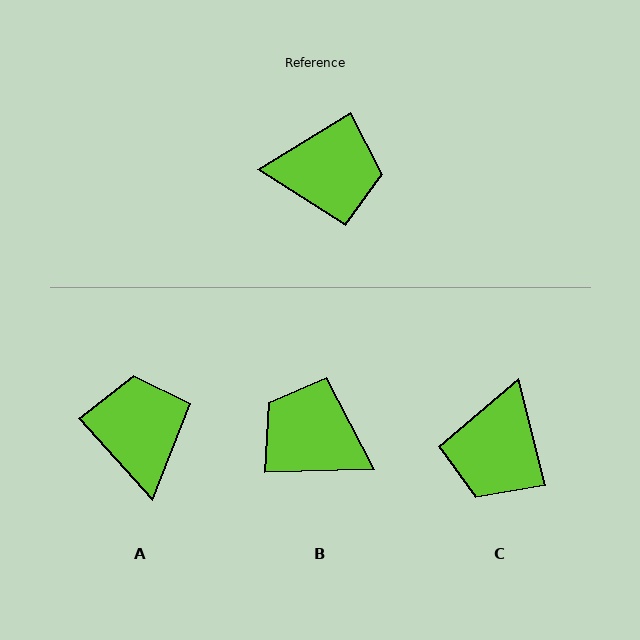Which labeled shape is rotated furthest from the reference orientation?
B, about 150 degrees away.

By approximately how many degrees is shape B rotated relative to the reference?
Approximately 150 degrees counter-clockwise.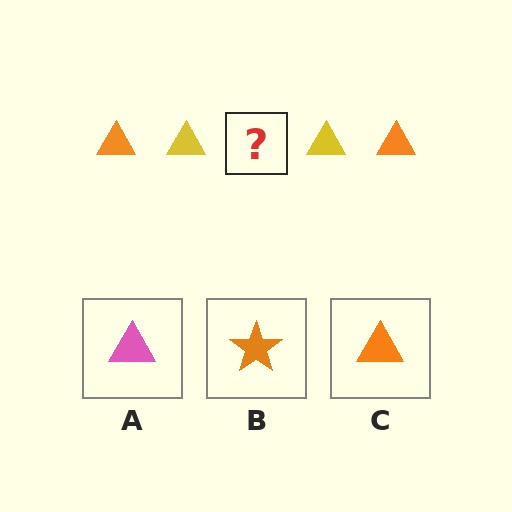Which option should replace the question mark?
Option C.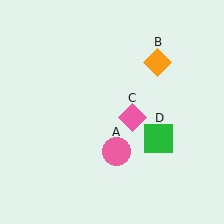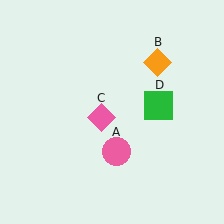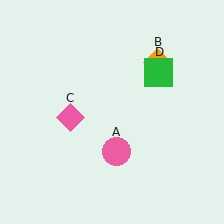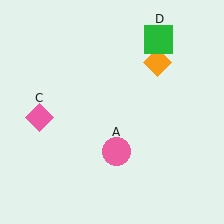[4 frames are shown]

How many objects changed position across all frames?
2 objects changed position: pink diamond (object C), green square (object D).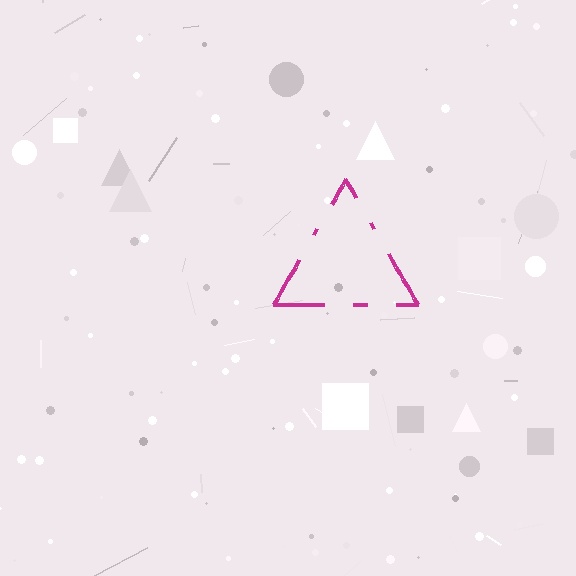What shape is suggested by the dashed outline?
The dashed outline suggests a triangle.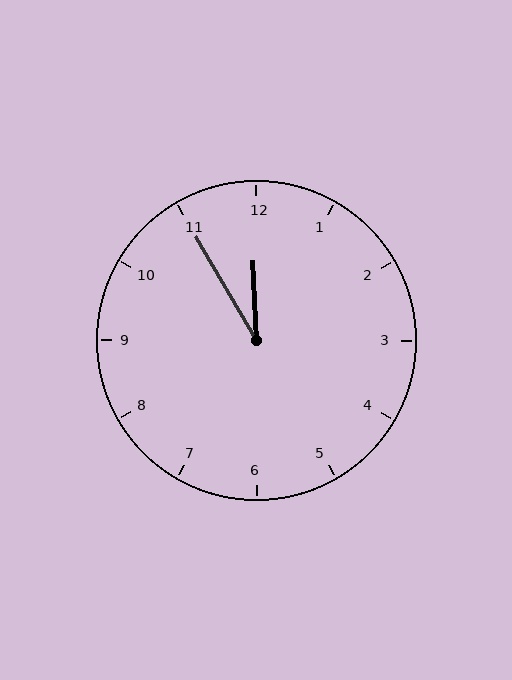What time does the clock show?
11:55.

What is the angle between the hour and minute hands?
Approximately 28 degrees.